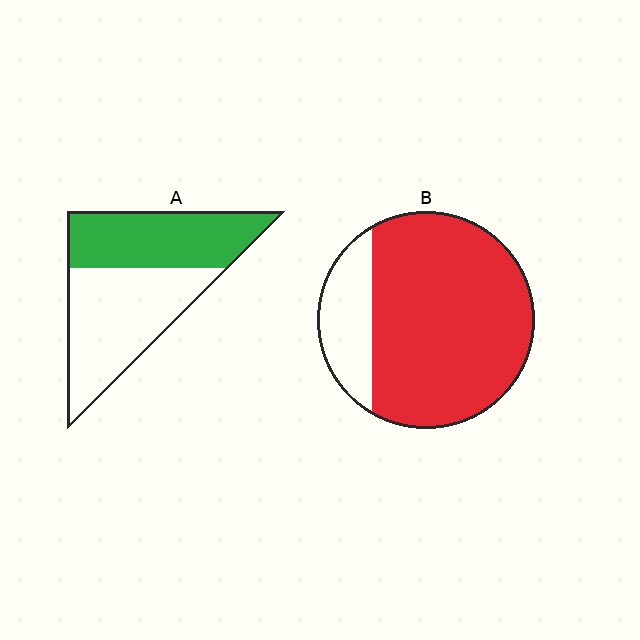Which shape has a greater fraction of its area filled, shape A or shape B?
Shape B.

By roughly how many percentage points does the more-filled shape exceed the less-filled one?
By roughly 35 percentage points (B over A).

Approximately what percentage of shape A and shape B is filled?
A is approximately 45% and B is approximately 80%.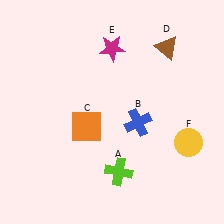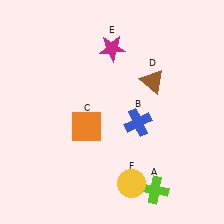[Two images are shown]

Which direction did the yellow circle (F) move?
The yellow circle (F) moved left.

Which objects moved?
The objects that moved are: the lime cross (A), the brown triangle (D), the yellow circle (F).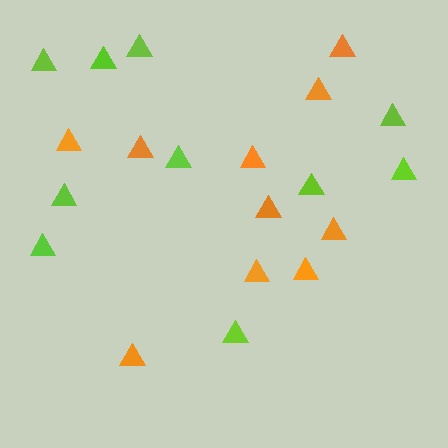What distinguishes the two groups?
There are 2 groups: one group of lime triangles (10) and one group of orange triangles (10).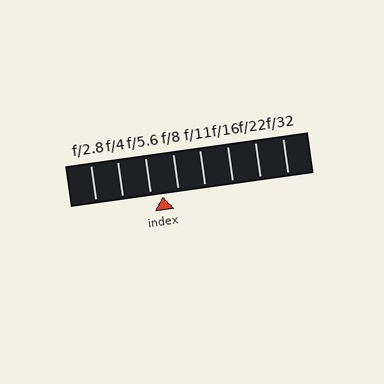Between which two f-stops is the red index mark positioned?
The index mark is between f/5.6 and f/8.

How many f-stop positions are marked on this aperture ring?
There are 8 f-stop positions marked.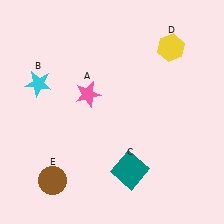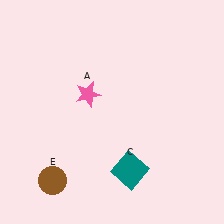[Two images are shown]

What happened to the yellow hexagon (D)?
The yellow hexagon (D) was removed in Image 2. It was in the top-right area of Image 1.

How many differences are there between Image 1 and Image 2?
There are 2 differences between the two images.